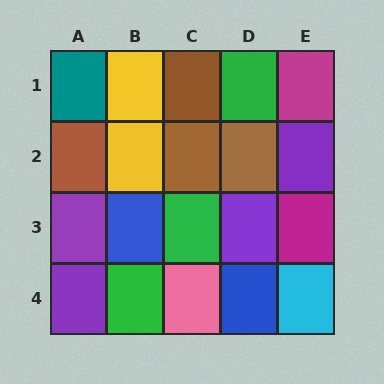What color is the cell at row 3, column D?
Purple.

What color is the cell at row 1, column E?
Magenta.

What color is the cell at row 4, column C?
Pink.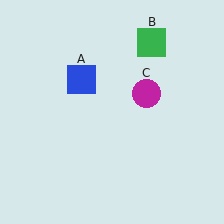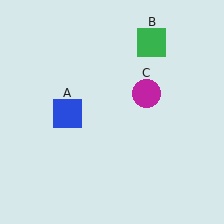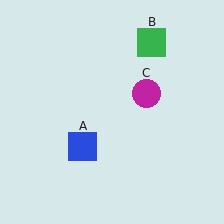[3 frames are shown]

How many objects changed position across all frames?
1 object changed position: blue square (object A).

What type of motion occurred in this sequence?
The blue square (object A) rotated counterclockwise around the center of the scene.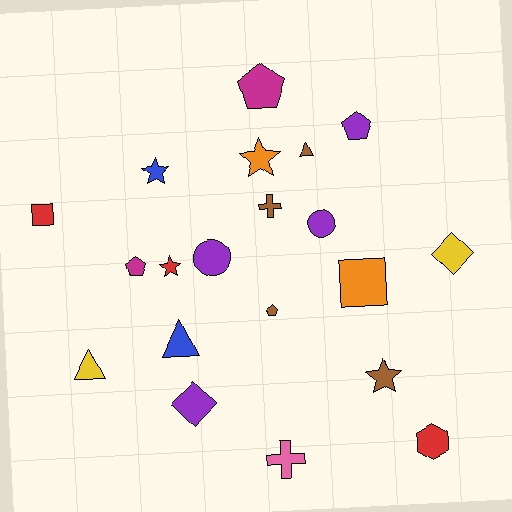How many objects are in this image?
There are 20 objects.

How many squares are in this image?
There are 2 squares.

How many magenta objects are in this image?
There are 2 magenta objects.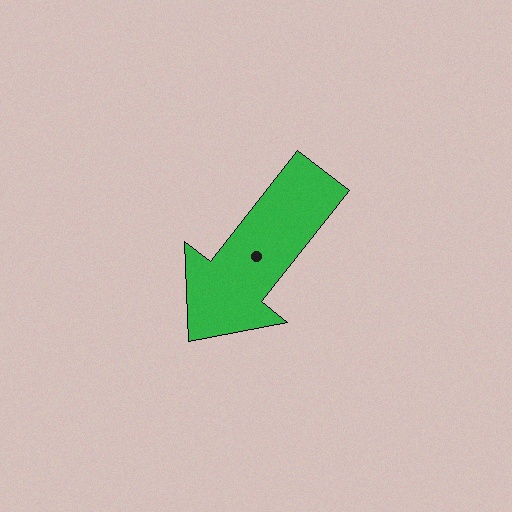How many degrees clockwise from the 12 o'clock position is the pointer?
Approximately 218 degrees.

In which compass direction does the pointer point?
Southwest.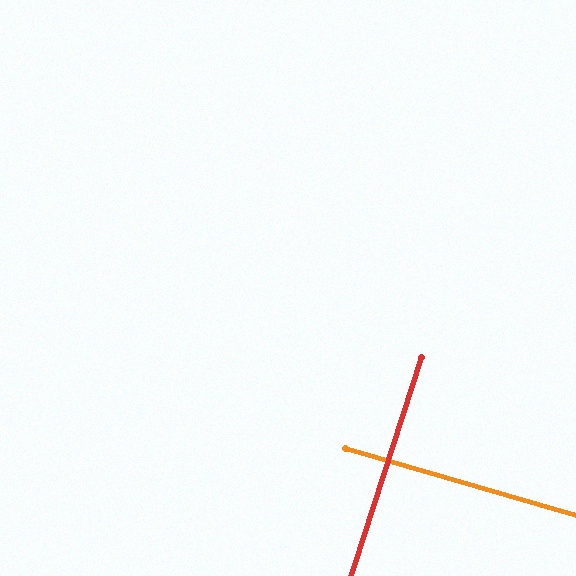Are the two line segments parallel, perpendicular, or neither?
Perpendicular — they meet at approximately 88°.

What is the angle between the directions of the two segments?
Approximately 88 degrees.